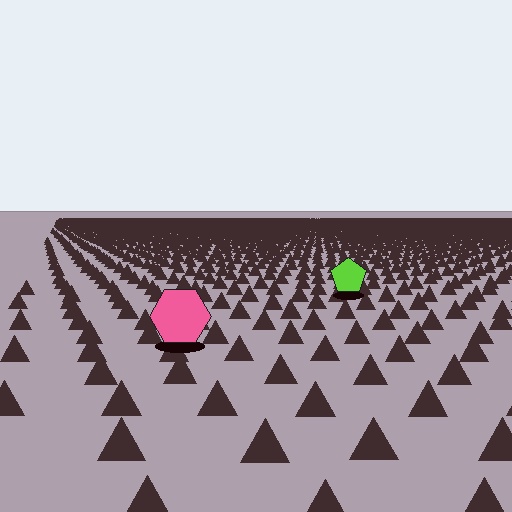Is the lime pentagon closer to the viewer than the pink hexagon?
No. The pink hexagon is closer — you can tell from the texture gradient: the ground texture is coarser near it.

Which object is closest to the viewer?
The pink hexagon is closest. The texture marks near it are larger and more spread out.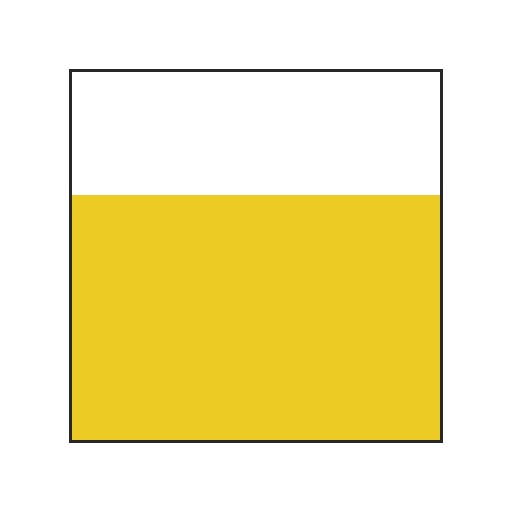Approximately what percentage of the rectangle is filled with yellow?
Approximately 65%.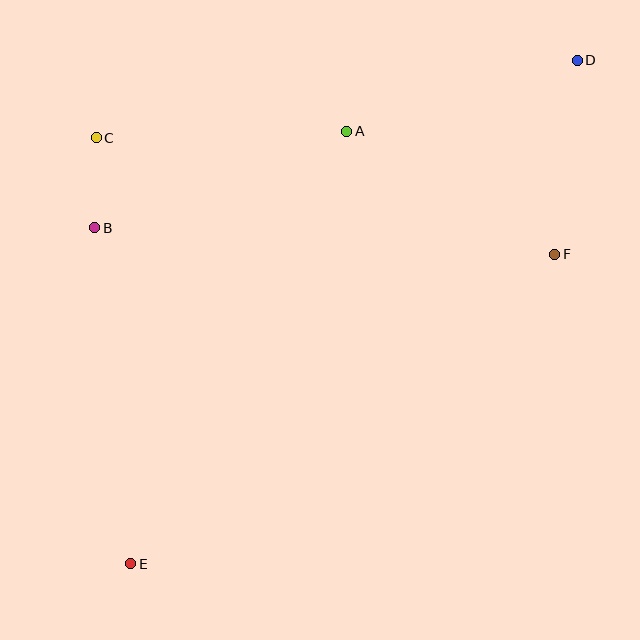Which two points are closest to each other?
Points B and C are closest to each other.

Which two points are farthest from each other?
Points D and E are farthest from each other.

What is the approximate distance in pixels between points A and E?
The distance between A and E is approximately 483 pixels.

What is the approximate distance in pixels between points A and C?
The distance between A and C is approximately 251 pixels.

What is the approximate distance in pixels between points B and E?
The distance between B and E is approximately 338 pixels.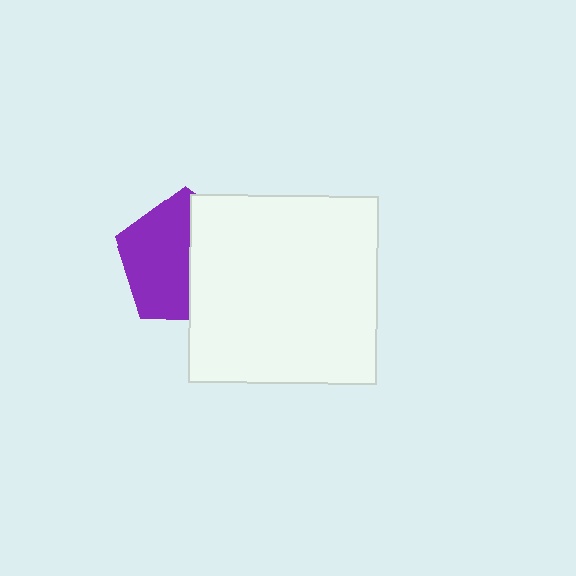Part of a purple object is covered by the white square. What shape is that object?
It is a pentagon.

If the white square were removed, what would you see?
You would see the complete purple pentagon.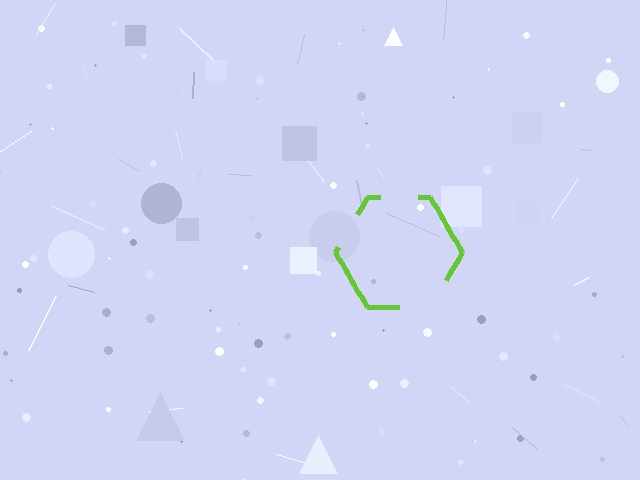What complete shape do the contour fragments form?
The contour fragments form a hexagon.